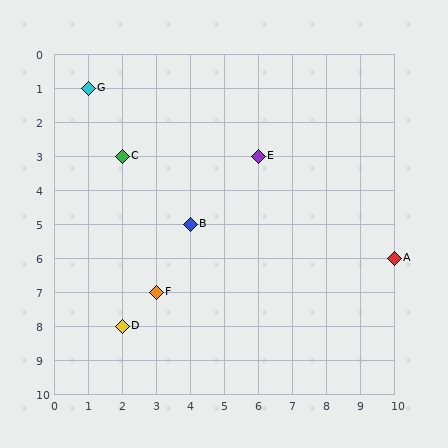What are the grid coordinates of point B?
Point B is at grid coordinates (4, 5).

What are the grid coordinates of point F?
Point F is at grid coordinates (3, 7).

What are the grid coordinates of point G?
Point G is at grid coordinates (1, 1).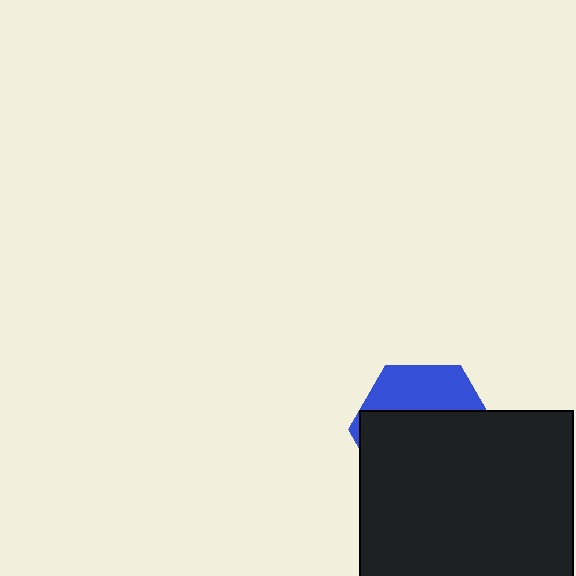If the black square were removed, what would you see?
You would see the complete blue hexagon.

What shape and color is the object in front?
The object in front is a black square.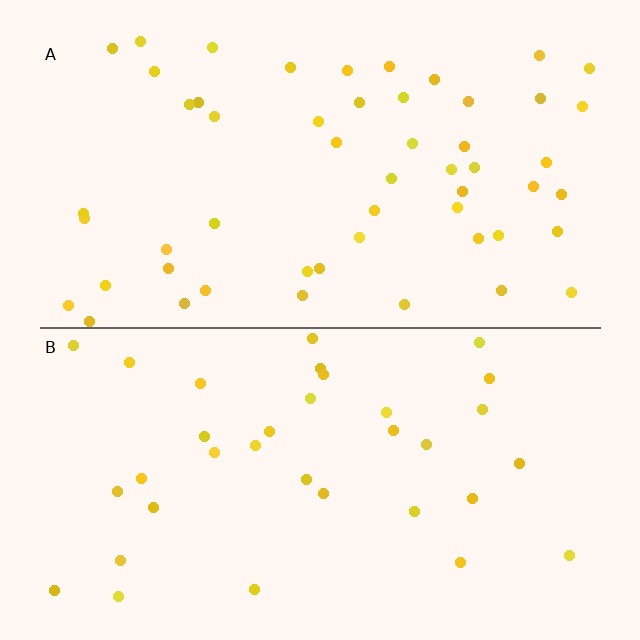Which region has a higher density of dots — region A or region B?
A (the top).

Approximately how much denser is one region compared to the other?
Approximately 1.6× — region A over region B.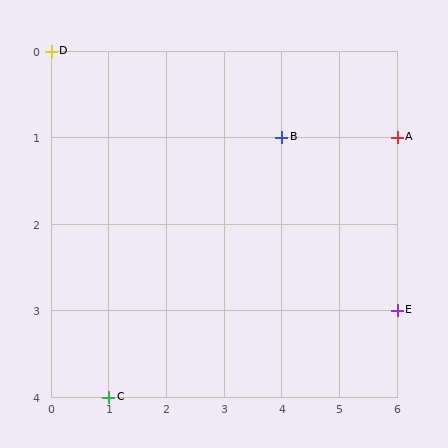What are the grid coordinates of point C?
Point C is at grid coordinates (1, 4).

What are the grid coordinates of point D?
Point D is at grid coordinates (0, 0).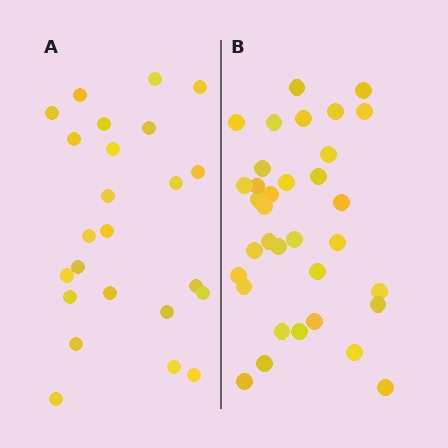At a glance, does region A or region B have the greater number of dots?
Region B (the right region) has more dots.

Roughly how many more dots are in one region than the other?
Region B has roughly 10 or so more dots than region A.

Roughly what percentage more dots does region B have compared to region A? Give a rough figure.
About 40% more.